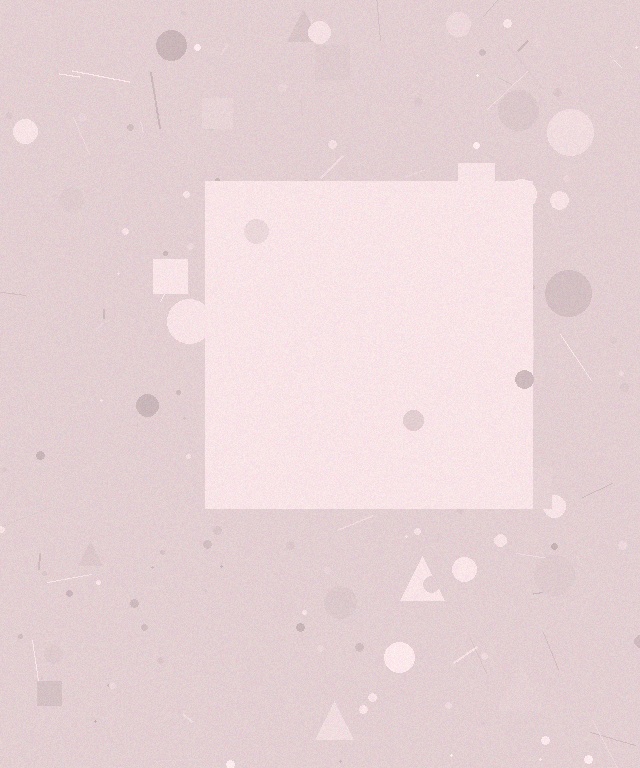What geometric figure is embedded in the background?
A square is embedded in the background.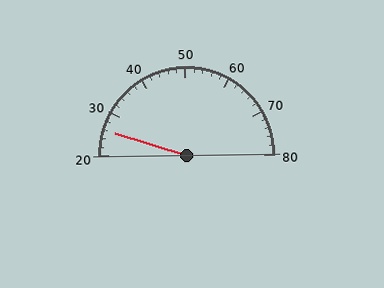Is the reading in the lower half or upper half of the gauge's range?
The reading is in the lower half of the range (20 to 80).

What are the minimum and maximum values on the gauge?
The gauge ranges from 20 to 80.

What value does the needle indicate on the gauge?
The needle indicates approximately 26.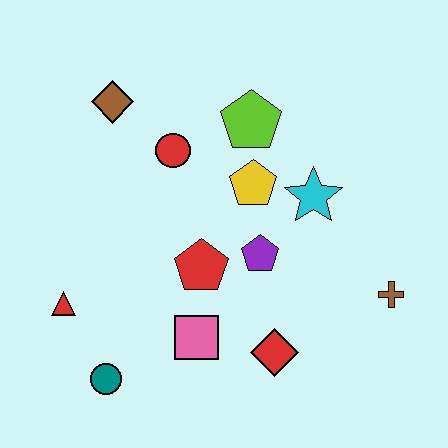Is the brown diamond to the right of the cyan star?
No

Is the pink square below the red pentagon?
Yes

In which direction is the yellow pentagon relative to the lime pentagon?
The yellow pentagon is below the lime pentagon.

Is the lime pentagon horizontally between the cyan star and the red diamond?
No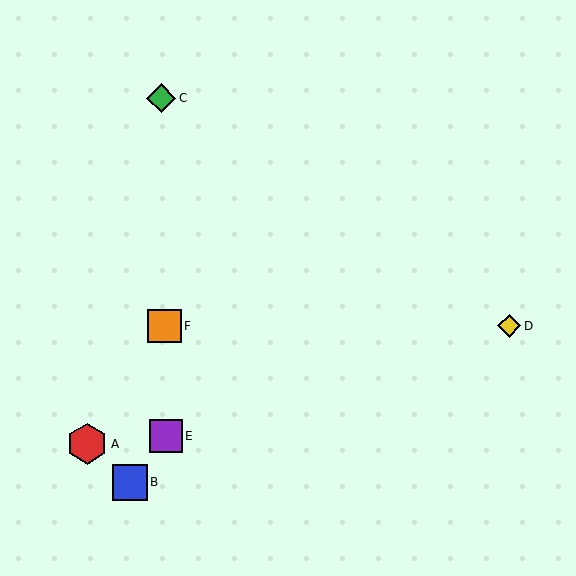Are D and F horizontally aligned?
Yes, both are at y≈326.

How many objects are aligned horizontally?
2 objects (D, F) are aligned horizontally.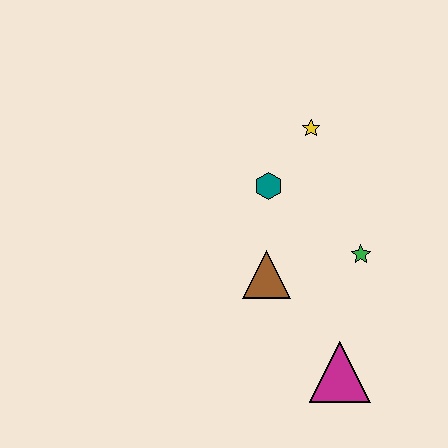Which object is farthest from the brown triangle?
The yellow star is farthest from the brown triangle.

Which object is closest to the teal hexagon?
The yellow star is closest to the teal hexagon.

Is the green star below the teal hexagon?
Yes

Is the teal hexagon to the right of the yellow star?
No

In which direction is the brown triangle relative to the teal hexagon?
The brown triangle is below the teal hexagon.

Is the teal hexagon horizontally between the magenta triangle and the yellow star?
No